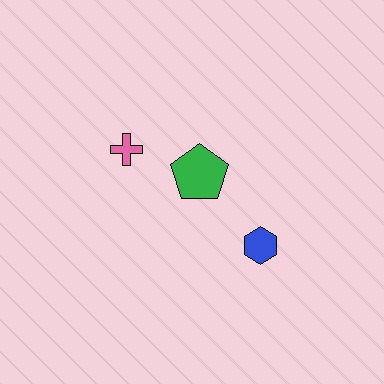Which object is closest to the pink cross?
The green pentagon is closest to the pink cross.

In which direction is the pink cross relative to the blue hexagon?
The pink cross is to the left of the blue hexagon.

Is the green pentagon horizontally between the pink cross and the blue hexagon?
Yes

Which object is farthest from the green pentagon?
The blue hexagon is farthest from the green pentagon.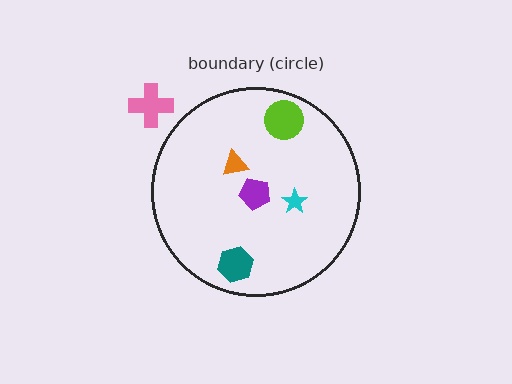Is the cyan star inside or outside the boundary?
Inside.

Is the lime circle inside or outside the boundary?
Inside.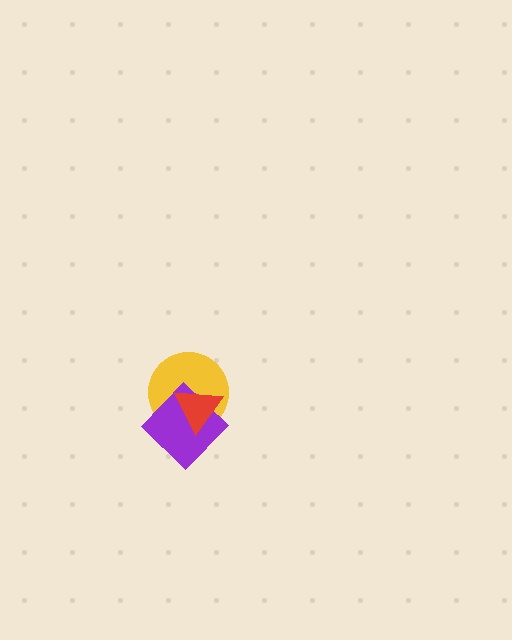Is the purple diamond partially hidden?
Yes, it is partially covered by another shape.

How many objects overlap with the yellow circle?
2 objects overlap with the yellow circle.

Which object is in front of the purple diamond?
The red triangle is in front of the purple diamond.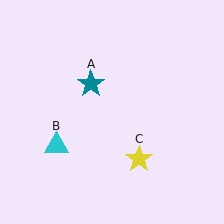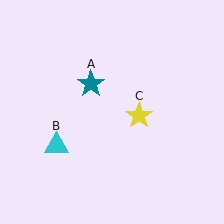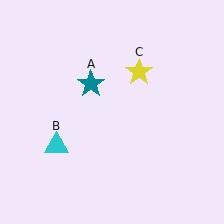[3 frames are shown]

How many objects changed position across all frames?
1 object changed position: yellow star (object C).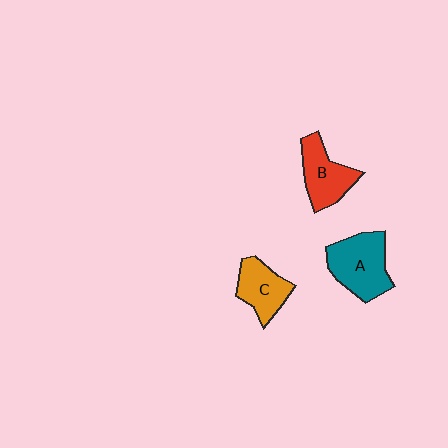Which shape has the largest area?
Shape A (teal).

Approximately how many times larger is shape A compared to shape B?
Approximately 1.3 times.